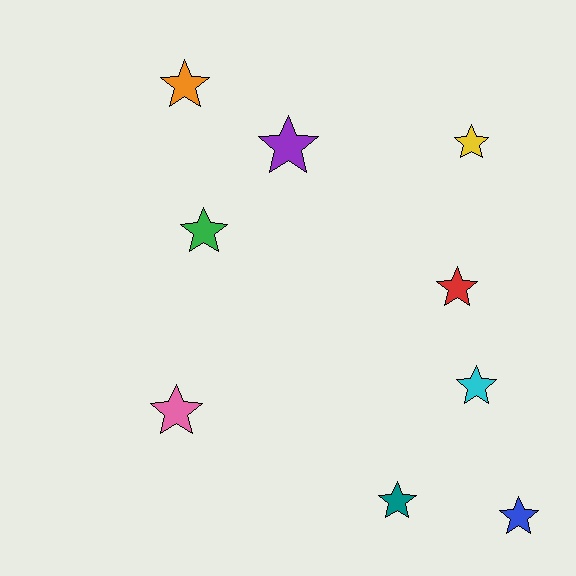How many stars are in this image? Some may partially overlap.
There are 9 stars.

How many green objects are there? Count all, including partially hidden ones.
There is 1 green object.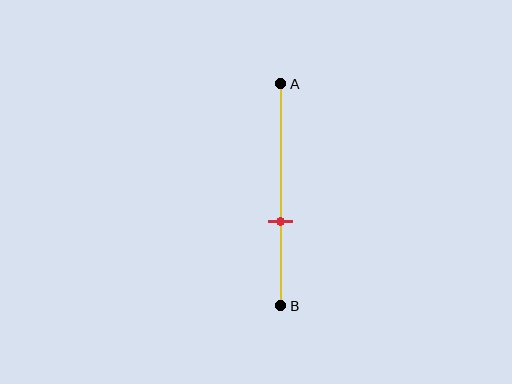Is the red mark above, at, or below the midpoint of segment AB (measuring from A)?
The red mark is below the midpoint of segment AB.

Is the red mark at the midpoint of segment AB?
No, the mark is at about 60% from A, not at the 50% midpoint.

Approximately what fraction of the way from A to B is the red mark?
The red mark is approximately 60% of the way from A to B.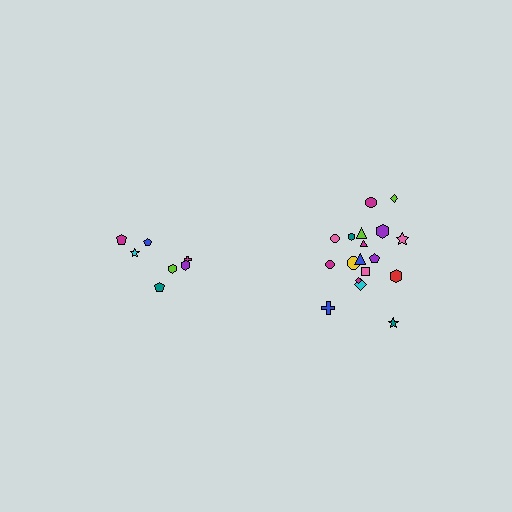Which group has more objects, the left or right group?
The right group.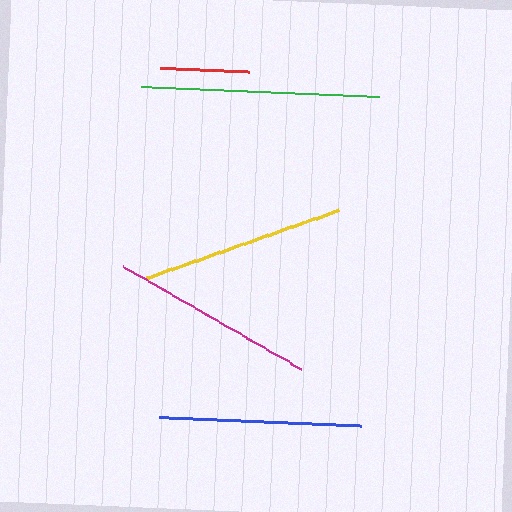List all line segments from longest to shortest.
From longest to shortest: green, magenta, yellow, blue, red.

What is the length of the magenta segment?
The magenta segment is approximately 205 pixels long.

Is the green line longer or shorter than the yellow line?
The green line is longer than the yellow line.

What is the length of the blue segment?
The blue segment is approximately 203 pixels long.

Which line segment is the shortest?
The red line is the shortest at approximately 88 pixels.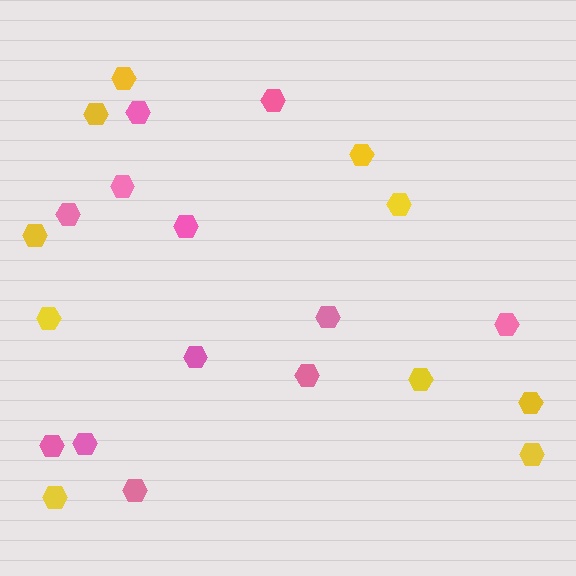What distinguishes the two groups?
There are 2 groups: one group of yellow hexagons (10) and one group of pink hexagons (12).